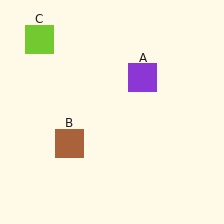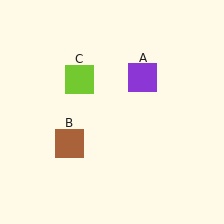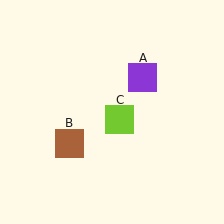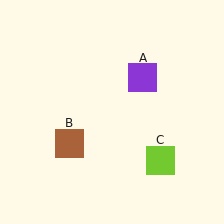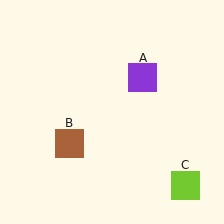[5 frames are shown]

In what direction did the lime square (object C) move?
The lime square (object C) moved down and to the right.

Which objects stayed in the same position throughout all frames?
Purple square (object A) and brown square (object B) remained stationary.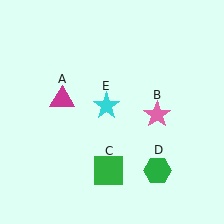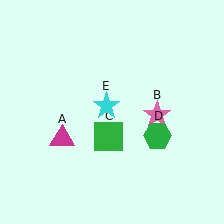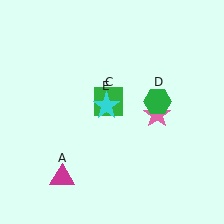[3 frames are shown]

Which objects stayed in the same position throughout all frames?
Pink star (object B) and cyan star (object E) remained stationary.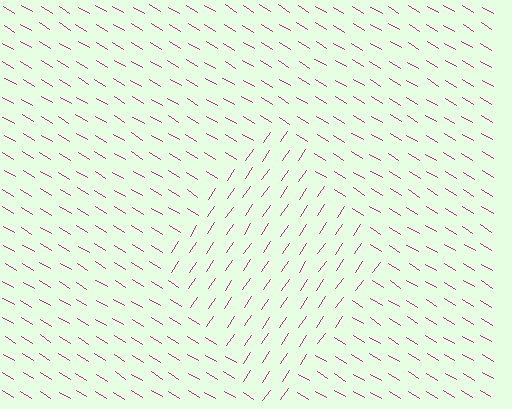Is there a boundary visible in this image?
Yes, there is a texture boundary formed by a change in line orientation.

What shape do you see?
I see a diamond.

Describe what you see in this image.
The image is filled with small magenta line segments. A diamond region in the image has lines oriented differently from the surrounding lines, creating a visible texture boundary.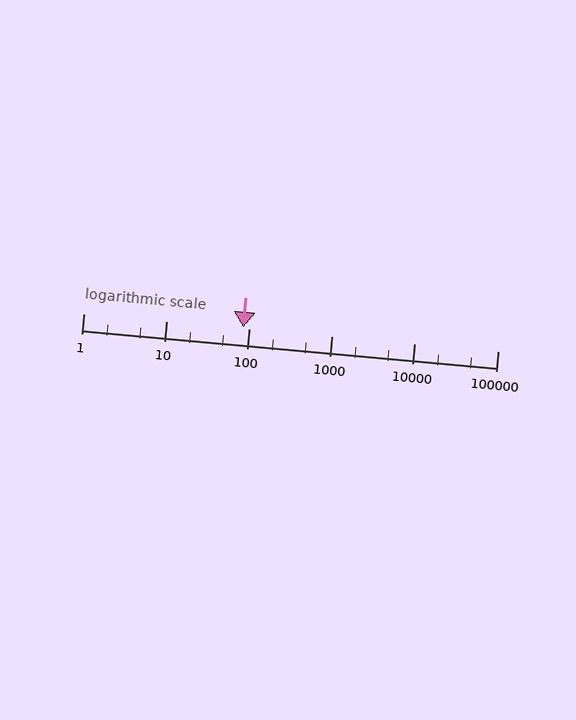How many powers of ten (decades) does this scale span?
The scale spans 5 decades, from 1 to 100000.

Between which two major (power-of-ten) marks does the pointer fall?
The pointer is between 10 and 100.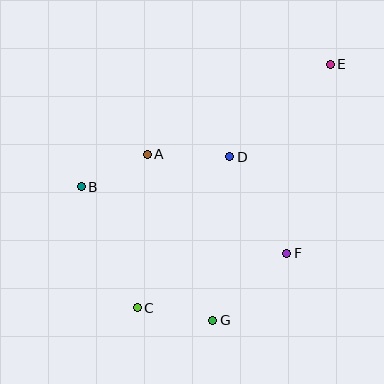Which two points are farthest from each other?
Points C and E are farthest from each other.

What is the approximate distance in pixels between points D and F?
The distance between D and F is approximately 112 pixels.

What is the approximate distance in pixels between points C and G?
The distance between C and G is approximately 76 pixels.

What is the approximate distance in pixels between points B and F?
The distance between B and F is approximately 216 pixels.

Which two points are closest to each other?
Points A and B are closest to each other.